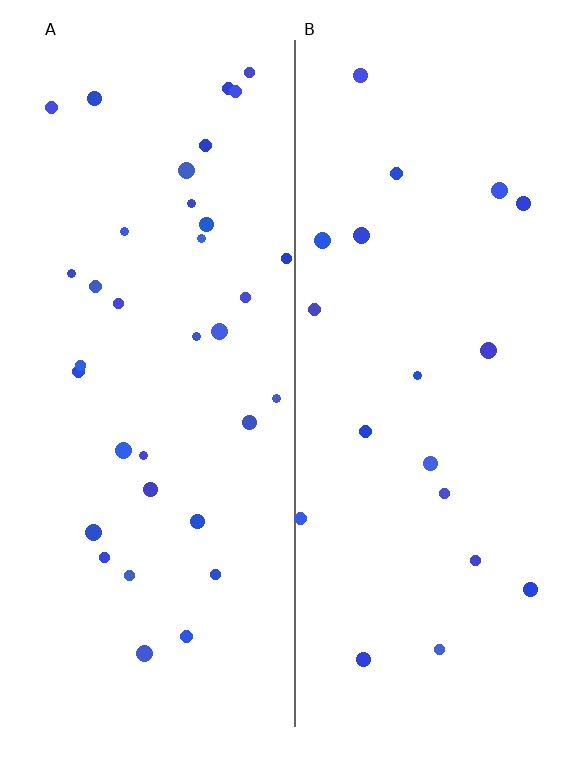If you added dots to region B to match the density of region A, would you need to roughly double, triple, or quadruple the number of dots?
Approximately double.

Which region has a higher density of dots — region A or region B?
A (the left).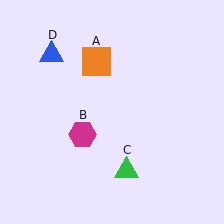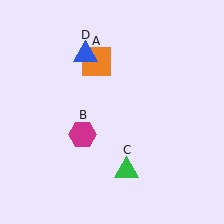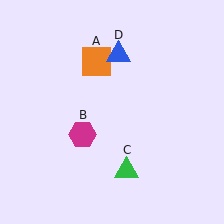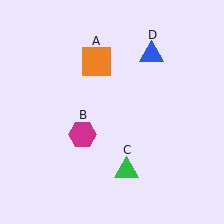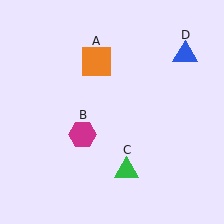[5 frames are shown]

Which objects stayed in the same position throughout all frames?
Orange square (object A) and magenta hexagon (object B) and green triangle (object C) remained stationary.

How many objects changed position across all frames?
1 object changed position: blue triangle (object D).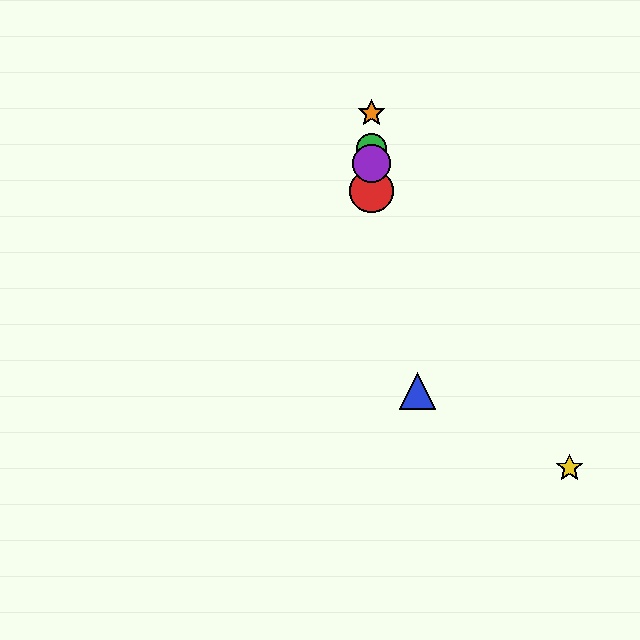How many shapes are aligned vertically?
4 shapes (the red circle, the green circle, the purple circle, the orange star) are aligned vertically.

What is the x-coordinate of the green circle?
The green circle is at x≈372.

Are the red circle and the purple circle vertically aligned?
Yes, both are at x≈372.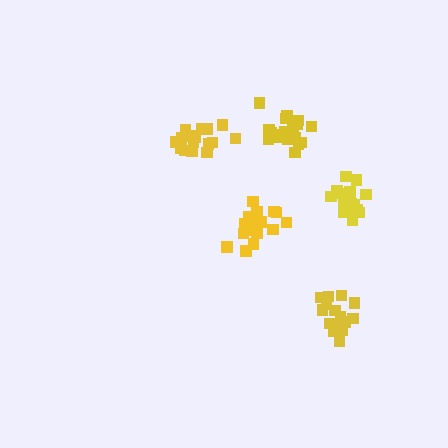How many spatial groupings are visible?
There are 5 spatial groupings.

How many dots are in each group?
Group 1: 15 dots, Group 2: 16 dots, Group 3: 17 dots, Group 4: 19 dots, Group 5: 17 dots (84 total).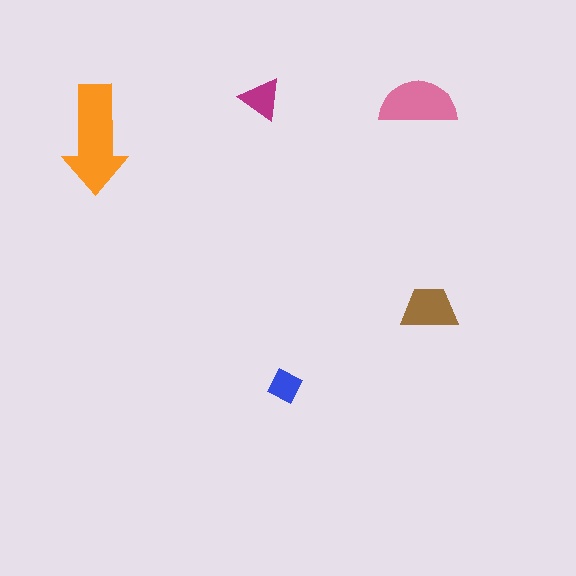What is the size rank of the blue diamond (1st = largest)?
5th.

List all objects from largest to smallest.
The orange arrow, the pink semicircle, the brown trapezoid, the magenta triangle, the blue diamond.